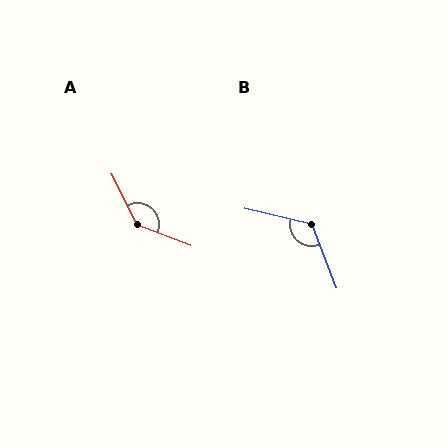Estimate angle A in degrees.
Approximately 138 degrees.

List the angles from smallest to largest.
B (124°), A (138°).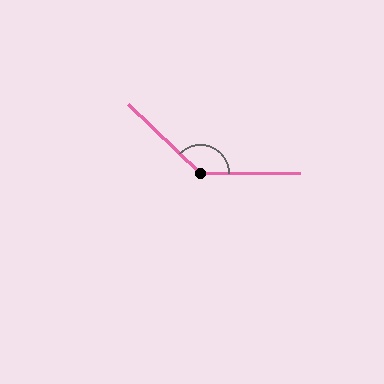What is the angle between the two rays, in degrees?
Approximately 137 degrees.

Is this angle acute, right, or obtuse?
It is obtuse.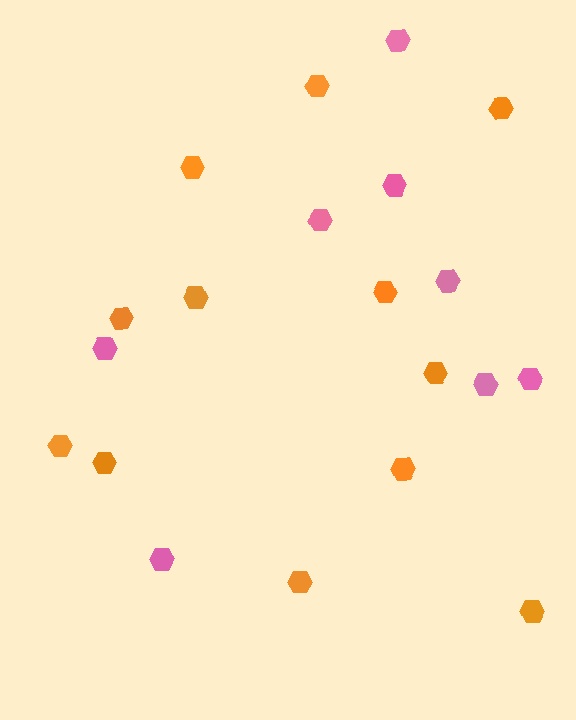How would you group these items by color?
There are 2 groups: one group of orange hexagons (12) and one group of pink hexagons (8).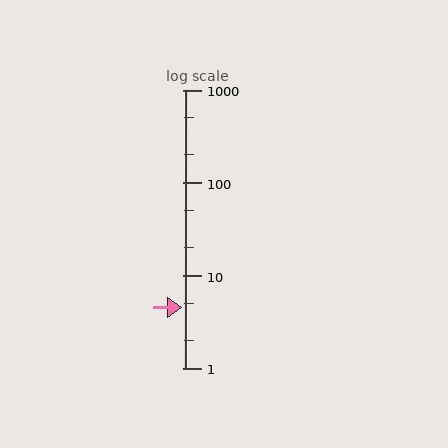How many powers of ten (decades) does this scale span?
The scale spans 3 decades, from 1 to 1000.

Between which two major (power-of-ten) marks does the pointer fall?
The pointer is between 1 and 10.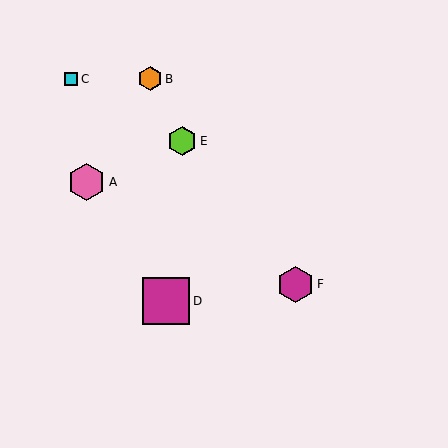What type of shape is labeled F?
Shape F is a magenta hexagon.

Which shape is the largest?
The magenta square (labeled D) is the largest.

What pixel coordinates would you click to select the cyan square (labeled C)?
Click at (71, 79) to select the cyan square C.